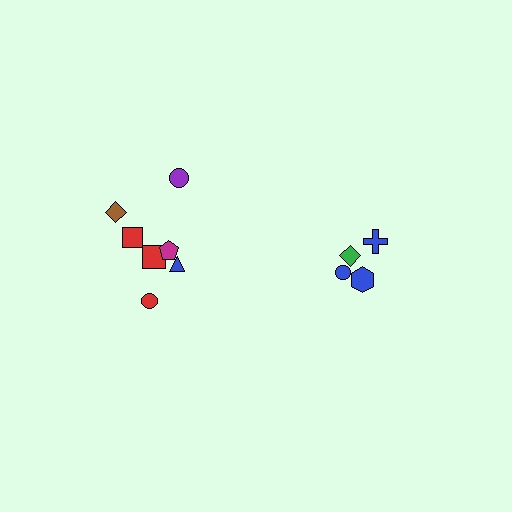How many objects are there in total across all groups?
There are 11 objects.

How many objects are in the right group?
There are 4 objects.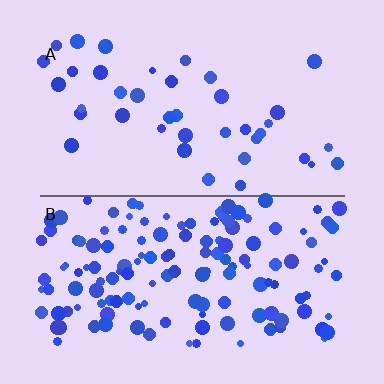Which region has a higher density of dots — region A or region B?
B (the bottom).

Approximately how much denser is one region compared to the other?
Approximately 3.5× — region B over region A.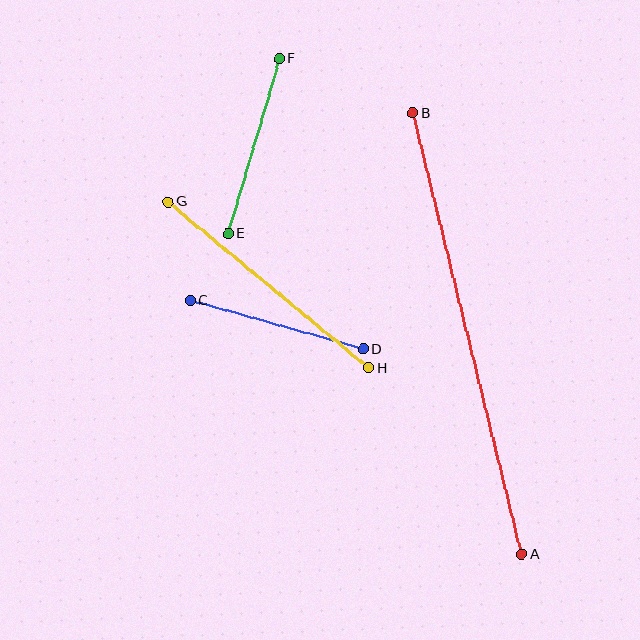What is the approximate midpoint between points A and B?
The midpoint is at approximately (467, 334) pixels.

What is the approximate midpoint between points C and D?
The midpoint is at approximately (277, 325) pixels.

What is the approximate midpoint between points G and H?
The midpoint is at approximately (268, 285) pixels.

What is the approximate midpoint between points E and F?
The midpoint is at approximately (254, 146) pixels.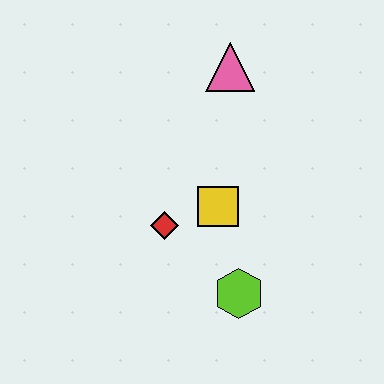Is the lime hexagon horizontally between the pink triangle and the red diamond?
No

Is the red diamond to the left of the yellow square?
Yes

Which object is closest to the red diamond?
The yellow square is closest to the red diamond.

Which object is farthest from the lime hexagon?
The pink triangle is farthest from the lime hexagon.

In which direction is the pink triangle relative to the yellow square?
The pink triangle is above the yellow square.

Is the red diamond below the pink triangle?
Yes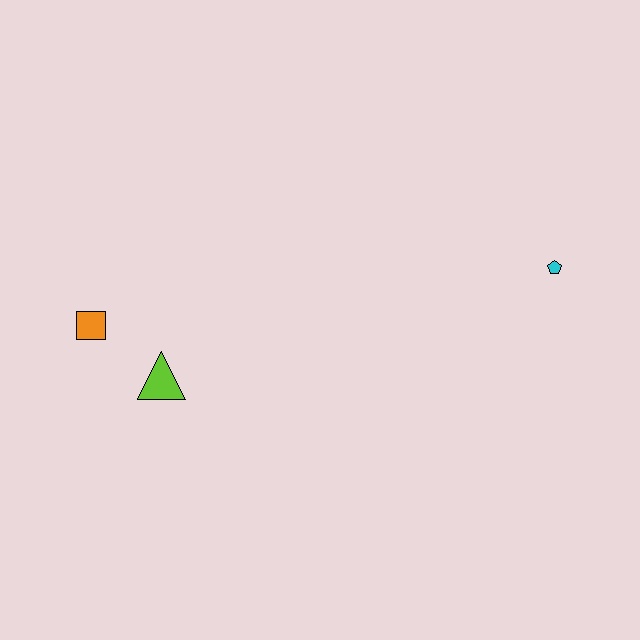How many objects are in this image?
There are 3 objects.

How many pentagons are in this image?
There is 1 pentagon.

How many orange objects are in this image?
There is 1 orange object.